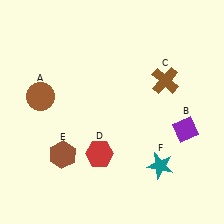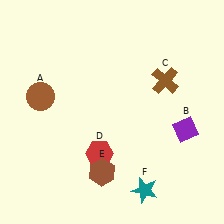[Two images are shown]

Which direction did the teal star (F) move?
The teal star (F) moved down.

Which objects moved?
The objects that moved are: the brown hexagon (E), the teal star (F).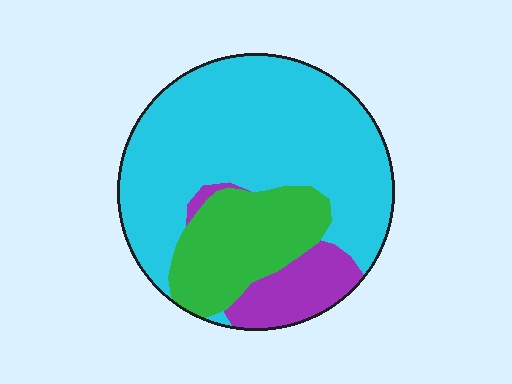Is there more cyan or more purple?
Cyan.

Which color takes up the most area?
Cyan, at roughly 65%.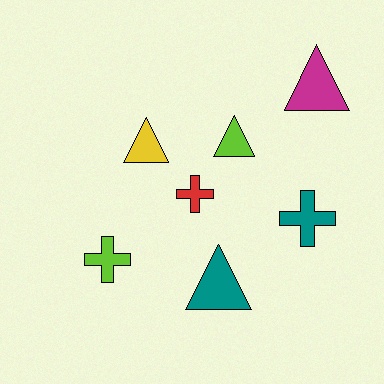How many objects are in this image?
There are 7 objects.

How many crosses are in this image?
There are 3 crosses.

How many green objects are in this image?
There are no green objects.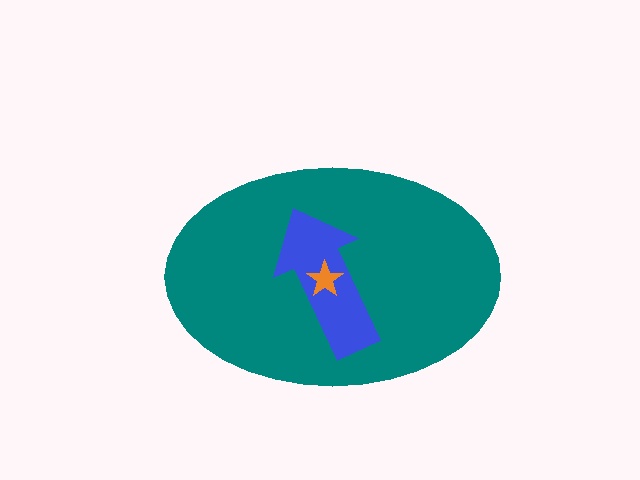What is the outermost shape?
The teal ellipse.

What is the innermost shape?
The orange star.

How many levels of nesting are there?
3.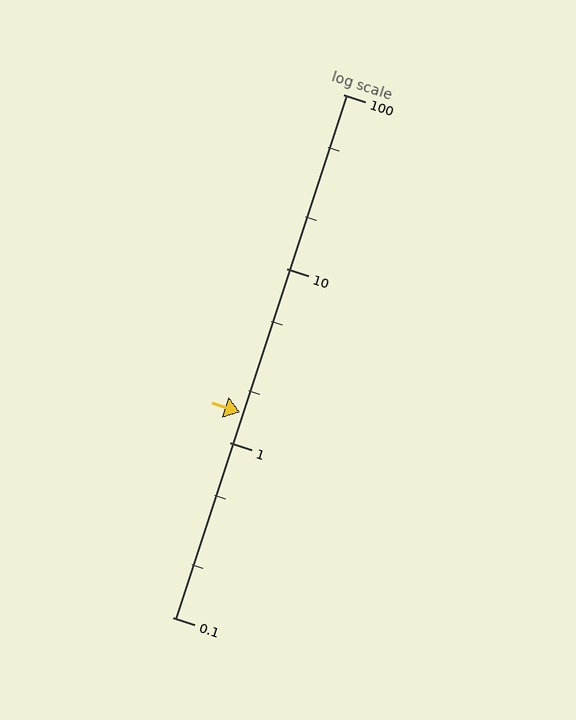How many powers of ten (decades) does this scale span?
The scale spans 3 decades, from 0.1 to 100.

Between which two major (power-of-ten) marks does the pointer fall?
The pointer is between 1 and 10.